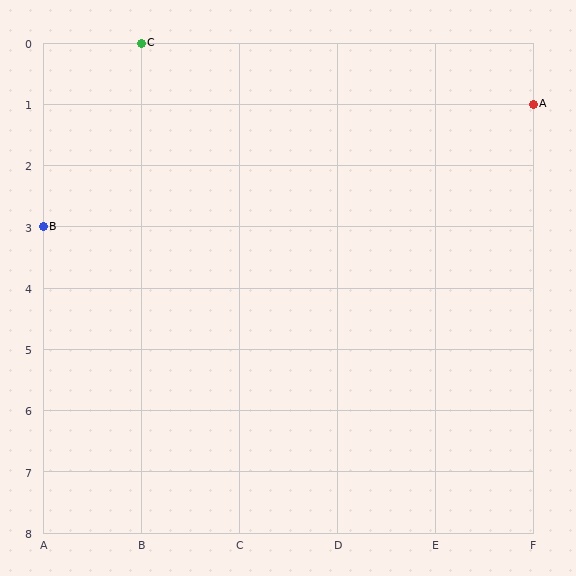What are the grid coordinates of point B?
Point B is at grid coordinates (A, 3).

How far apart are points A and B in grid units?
Points A and B are 5 columns and 2 rows apart (about 5.4 grid units diagonally).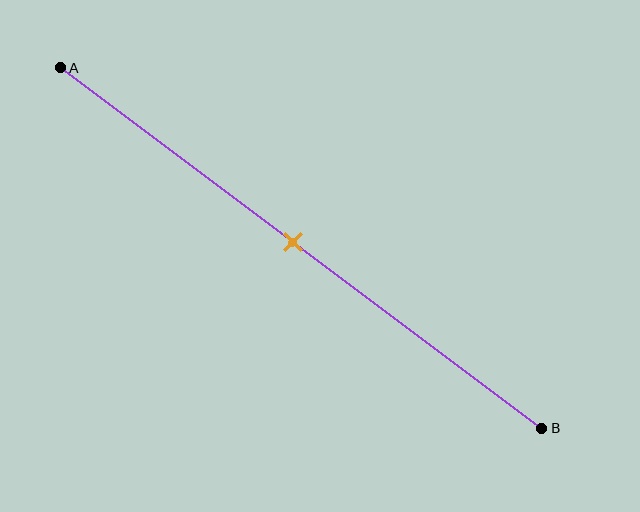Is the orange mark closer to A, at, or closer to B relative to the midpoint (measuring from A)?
The orange mark is approximately at the midpoint of segment AB.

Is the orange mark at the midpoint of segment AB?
Yes, the mark is approximately at the midpoint.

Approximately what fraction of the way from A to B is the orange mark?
The orange mark is approximately 50% of the way from A to B.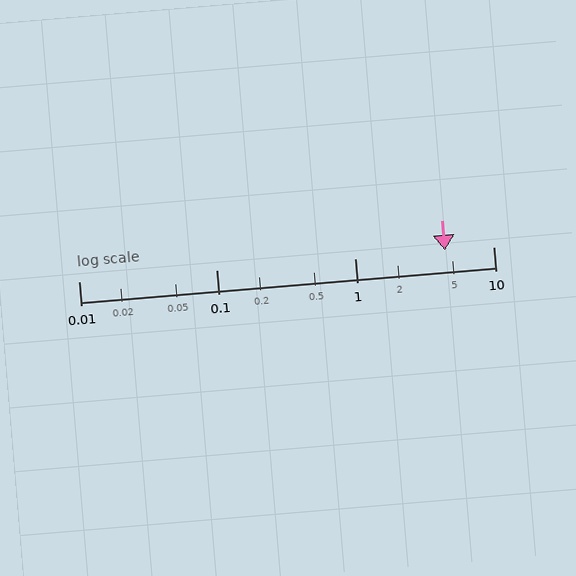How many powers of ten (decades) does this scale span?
The scale spans 3 decades, from 0.01 to 10.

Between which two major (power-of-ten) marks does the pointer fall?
The pointer is between 1 and 10.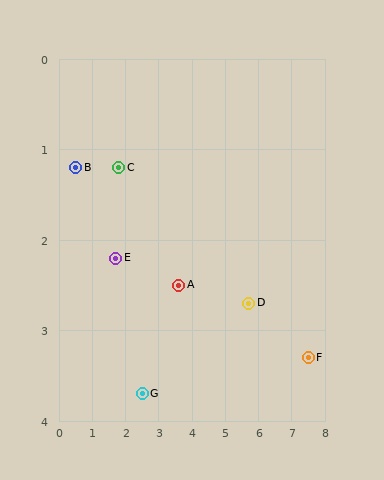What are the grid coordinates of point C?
Point C is at approximately (1.8, 1.2).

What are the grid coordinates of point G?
Point G is at approximately (2.5, 3.7).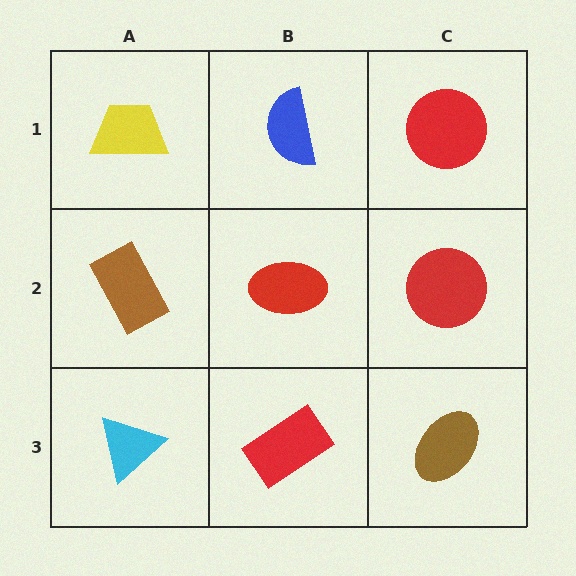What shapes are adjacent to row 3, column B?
A red ellipse (row 2, column B), a cyan triangle (row 3, column A), a brown ellipse (row 3, column C).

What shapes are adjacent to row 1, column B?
A red ellipse (row 2, column B), a yellow trapezoid (row 1, column A), a red circle (row 1, column C).